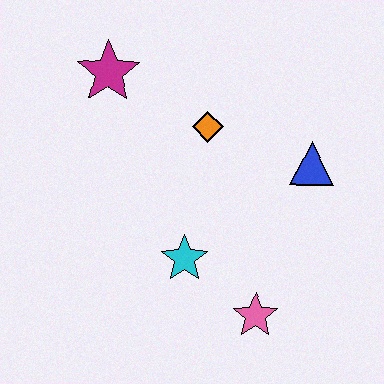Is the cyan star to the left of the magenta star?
No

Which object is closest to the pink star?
The cyan star is closest to the pink star.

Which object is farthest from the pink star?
The magenta star is farthest from the pink star.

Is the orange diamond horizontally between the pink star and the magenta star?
Yes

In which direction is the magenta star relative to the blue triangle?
The magenta star is to the left of the blue triangle.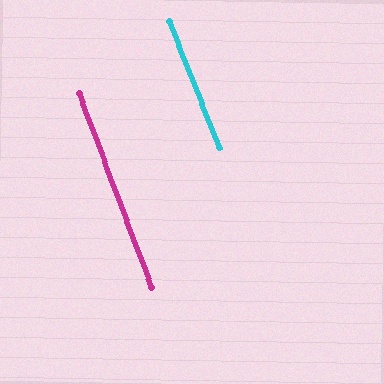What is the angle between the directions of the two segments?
Approximately 1 degree.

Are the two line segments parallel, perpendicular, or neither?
Parallel — their directions differ by only 0.7°.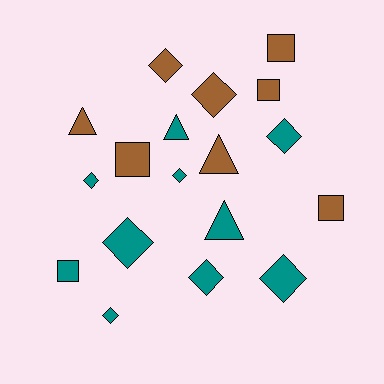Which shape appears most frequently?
Diamond, with 9 objects.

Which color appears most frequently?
Teal, with 10 objects.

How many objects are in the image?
There are 18 objects.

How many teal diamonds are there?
There are 7 teal diamonds.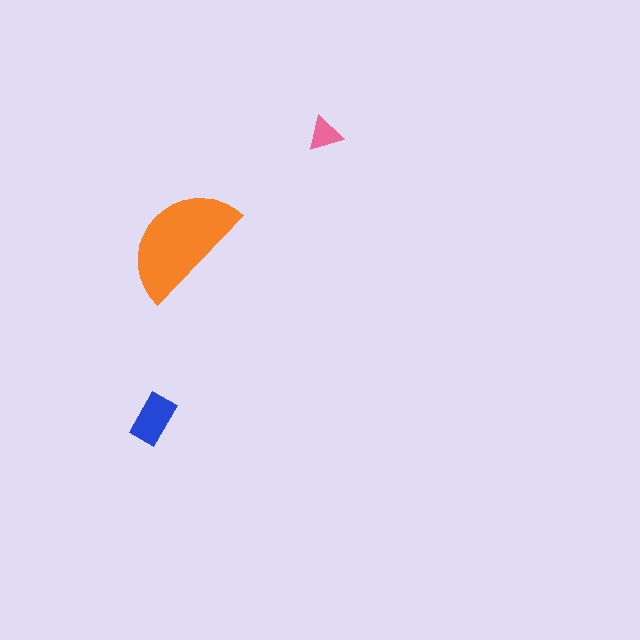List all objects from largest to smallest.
The orange semicircle, the blue rectangle, the pink triangle.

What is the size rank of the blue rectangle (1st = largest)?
2nd.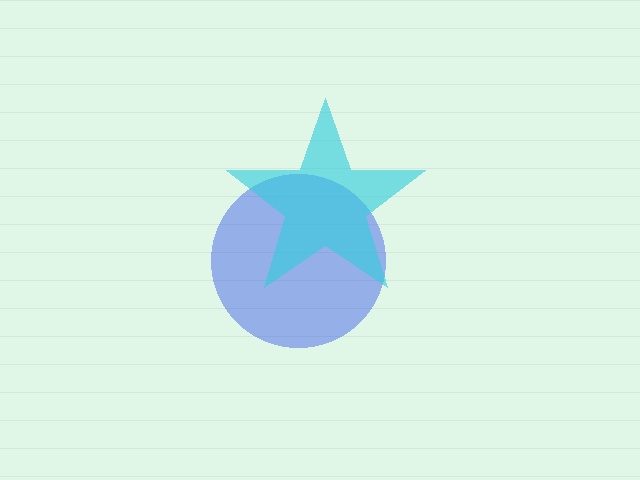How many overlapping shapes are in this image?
There are 2 overlapping shapes in the image.